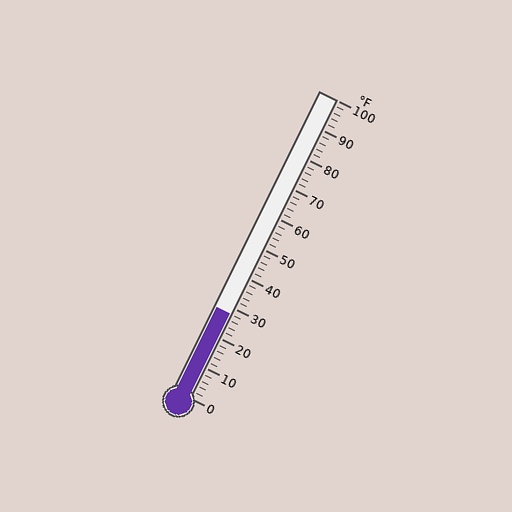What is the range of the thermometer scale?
The thermometer scale ranges from 0°F to 100°F.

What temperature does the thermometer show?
The thermometer shows approximately 28°F.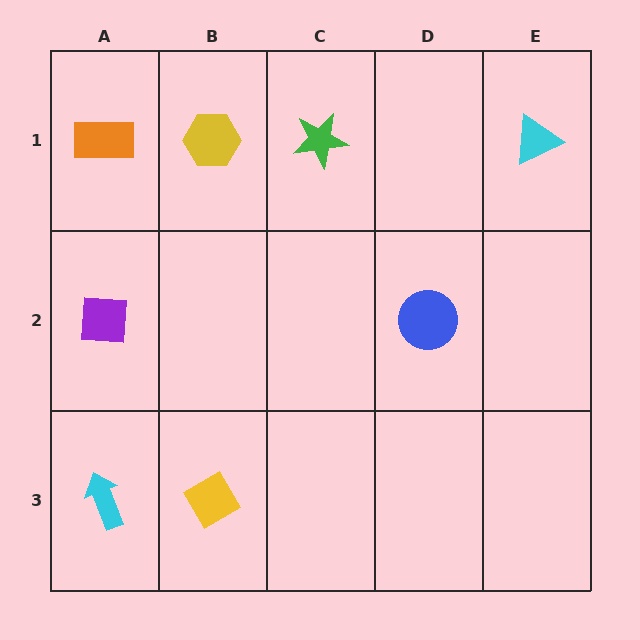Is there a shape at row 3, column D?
No, that cell is empty.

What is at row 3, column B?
A yellow diamond.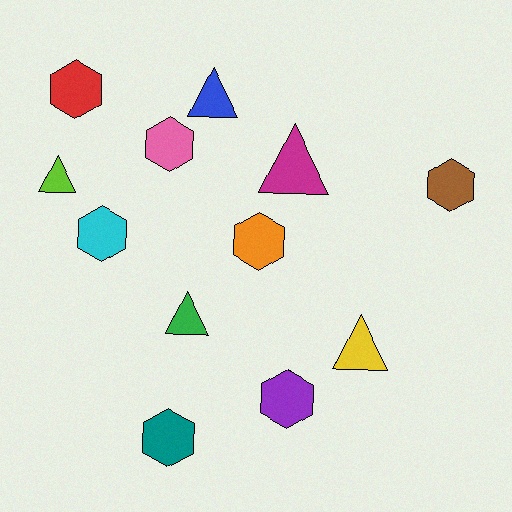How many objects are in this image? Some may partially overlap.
There are 12 objects.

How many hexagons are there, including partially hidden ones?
There are 7 hexagons.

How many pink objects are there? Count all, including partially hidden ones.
There is 1 pink object.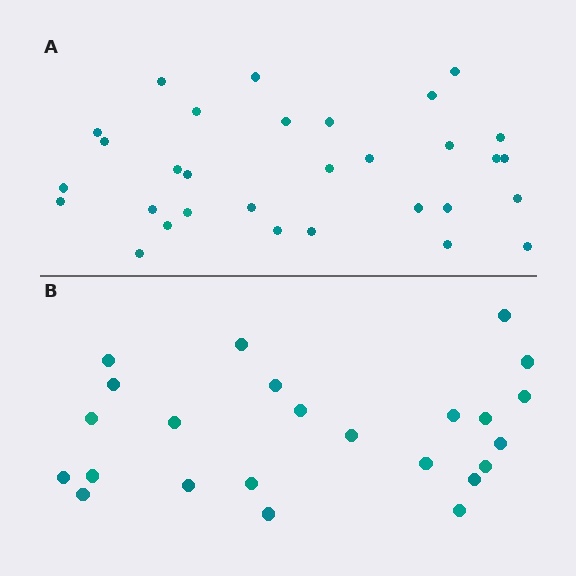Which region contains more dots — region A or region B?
Region A (the top region) has more dots.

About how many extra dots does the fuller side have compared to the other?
Region A has roughly 8 or so more dots than region B.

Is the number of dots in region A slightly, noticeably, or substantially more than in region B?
Region A has noticeably more, but not dramatically so. The ratio is roughly 1.3 to 1.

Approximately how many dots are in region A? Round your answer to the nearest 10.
About 30 dots. (The exact count is 31, which rounds to 30.)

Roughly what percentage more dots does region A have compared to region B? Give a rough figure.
About 30% more.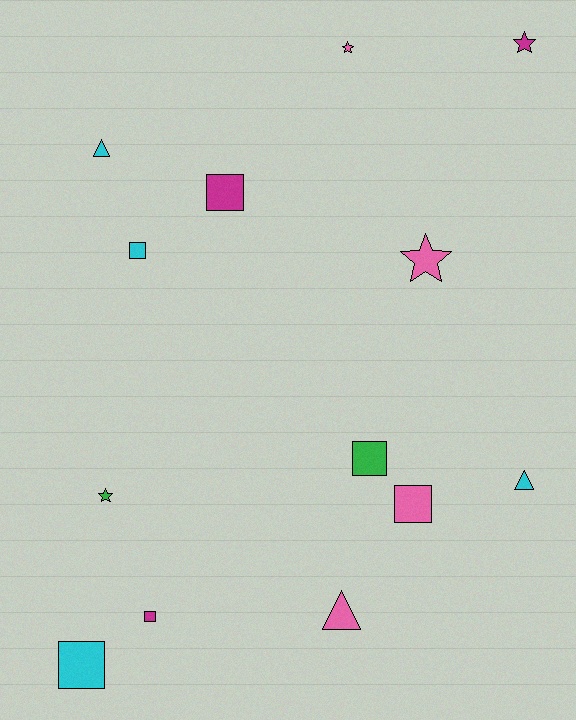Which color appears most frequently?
Cyan, with 4 objects.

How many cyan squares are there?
There are 2 cyan squares.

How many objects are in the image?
There are 13 objects.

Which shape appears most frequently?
Square, with 6 objects.